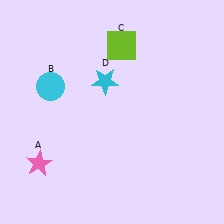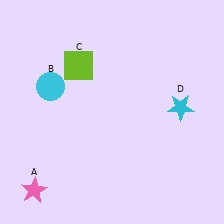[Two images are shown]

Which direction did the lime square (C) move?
The lime square (C) moved left.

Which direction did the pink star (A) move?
The pink star (A) moved down.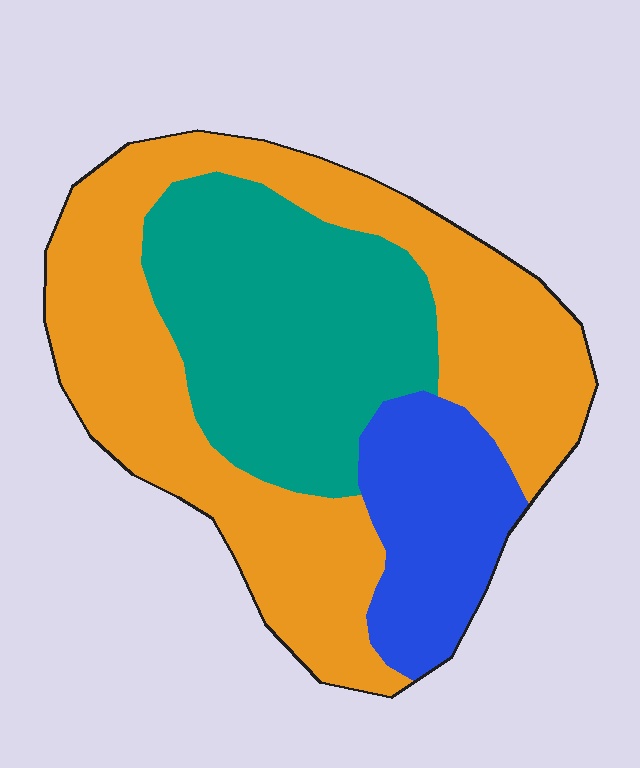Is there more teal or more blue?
Teal.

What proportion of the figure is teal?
Teal covers 32% of the figure.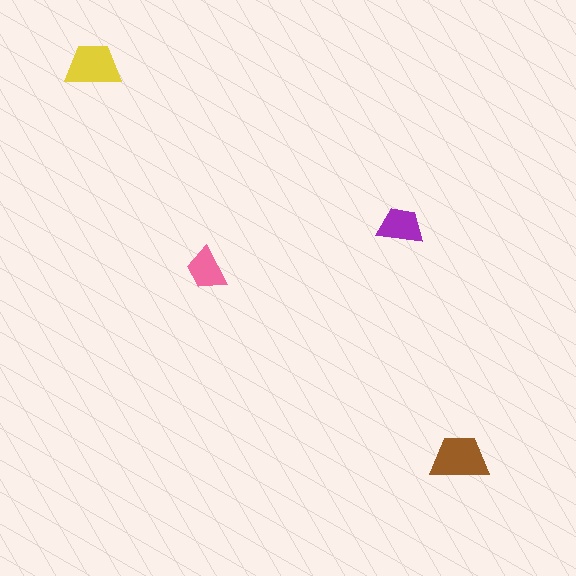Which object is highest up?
The yellow trapezoid is topmost.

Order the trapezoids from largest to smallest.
the brown one, the yellow one, the purple one, the pink one.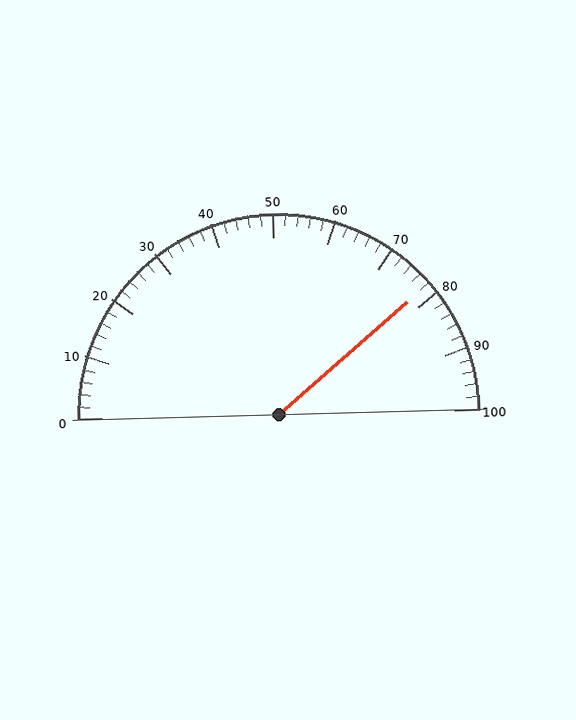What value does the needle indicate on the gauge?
The needle indicates approximately 78.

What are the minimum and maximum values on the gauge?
The gauge ranges from 0 to 100.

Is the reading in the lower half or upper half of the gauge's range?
The reading is in the upper half of the range (0 to 100).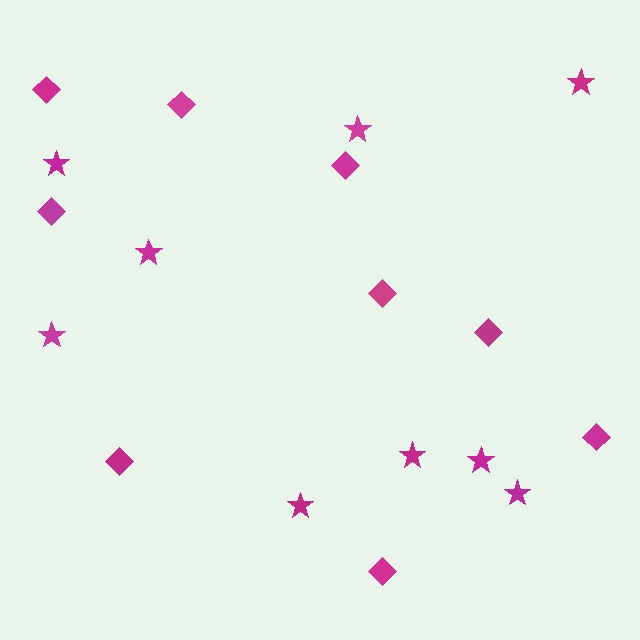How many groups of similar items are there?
There are 2 groups: one group of diamonds (9) and one group of stars (9).